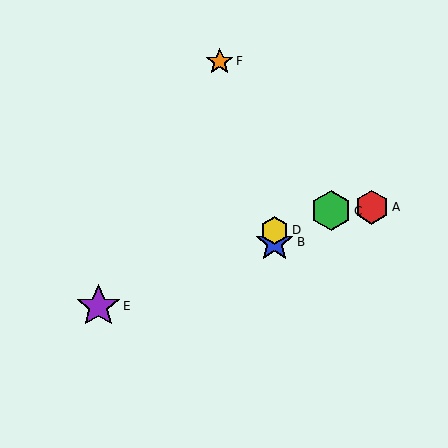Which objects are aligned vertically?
Objects B, D are aligned vertically.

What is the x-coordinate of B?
Object B is at x≈275.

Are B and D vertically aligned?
Yes, both are at x≈275.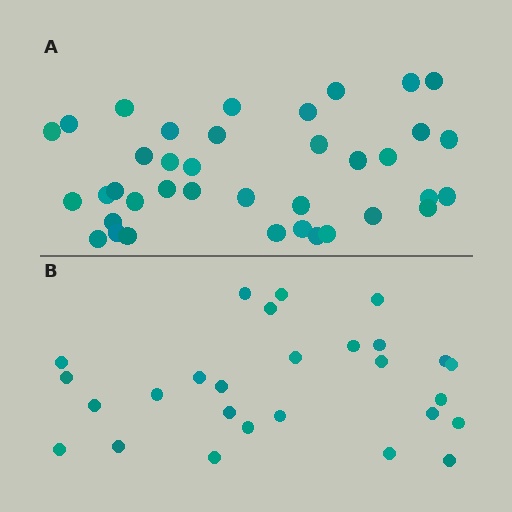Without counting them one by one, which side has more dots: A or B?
Region A (the top region) has more dots.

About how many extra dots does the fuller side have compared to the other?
Region A has roughly 12 or so more dots than region B.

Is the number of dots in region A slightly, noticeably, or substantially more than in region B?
Region A has noticeably more, but not dramatically so. The ratio is roughly 1.4 to 1.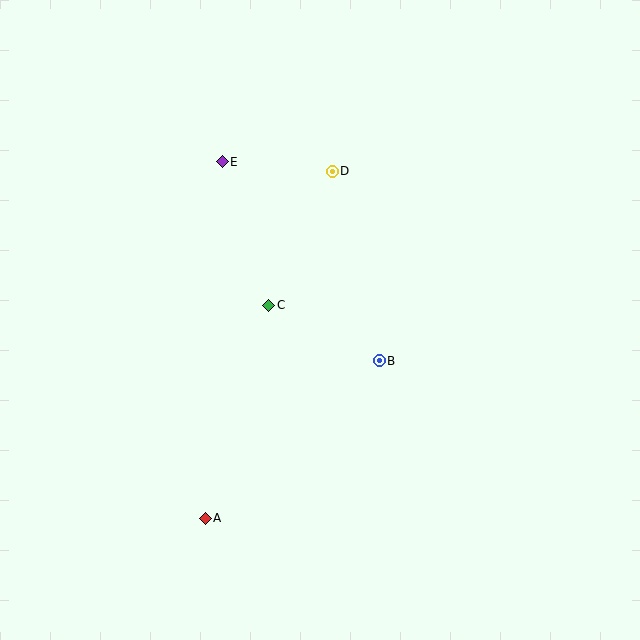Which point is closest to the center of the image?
Point C at (269, 305) is closest to the center.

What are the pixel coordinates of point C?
Point C is at (269, 305).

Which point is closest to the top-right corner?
Point D is closest to the top-right corner.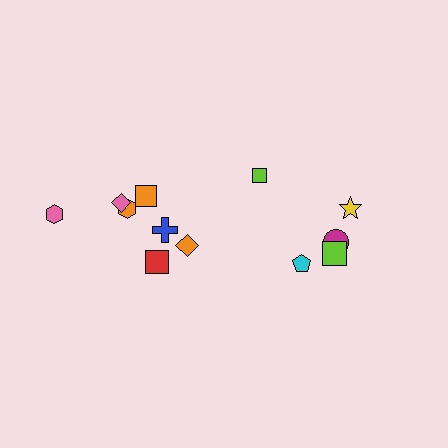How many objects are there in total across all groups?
There are 12 objects.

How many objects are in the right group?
There are 5 objects.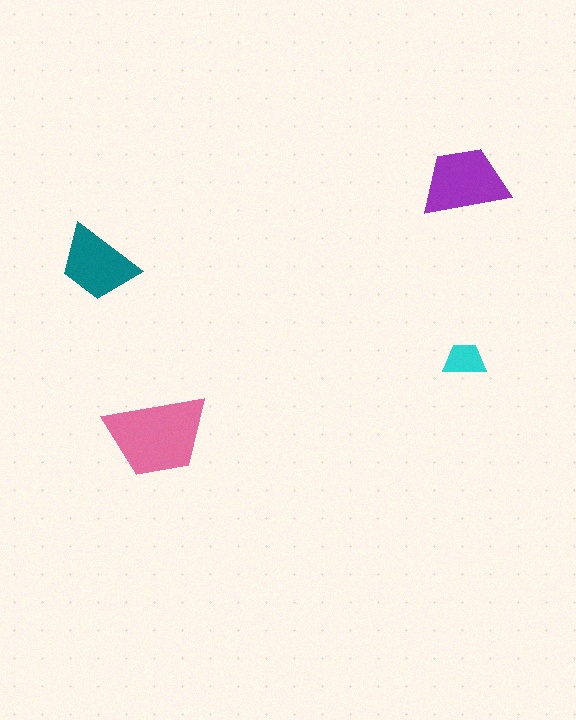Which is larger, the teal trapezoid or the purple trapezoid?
The purple one.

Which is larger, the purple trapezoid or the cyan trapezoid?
The purple one.